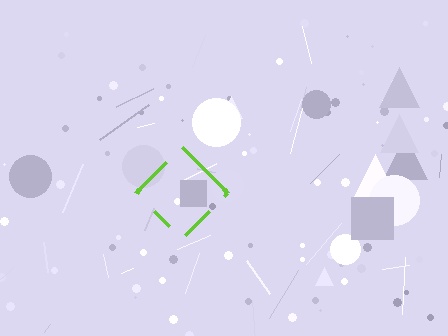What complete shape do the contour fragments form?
The contour fragments form a diamond.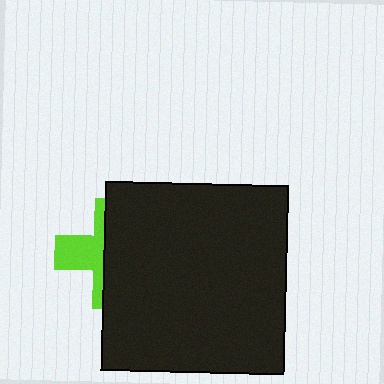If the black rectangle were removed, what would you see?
You would see the complete lime cross.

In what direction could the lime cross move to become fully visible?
The lime cross could move left. That would shift it out from behind the black rectangle entirely.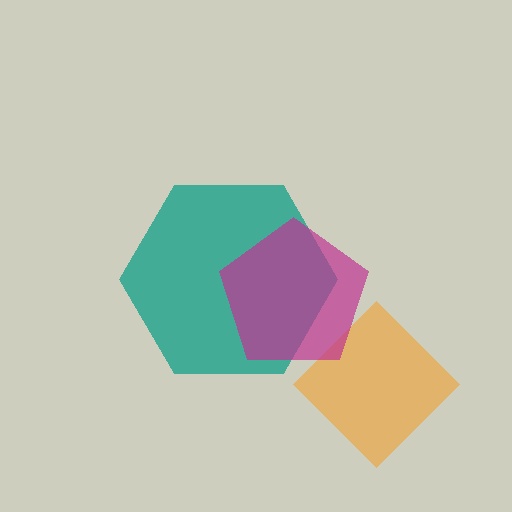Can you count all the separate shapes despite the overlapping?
Yes, there are 3 separate shapes.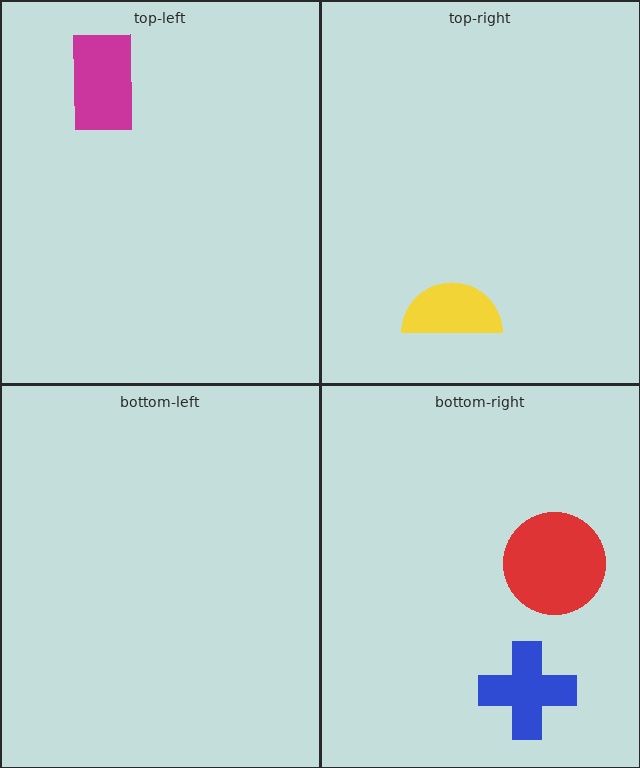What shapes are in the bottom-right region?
The red circle, the blue cross.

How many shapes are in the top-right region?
1.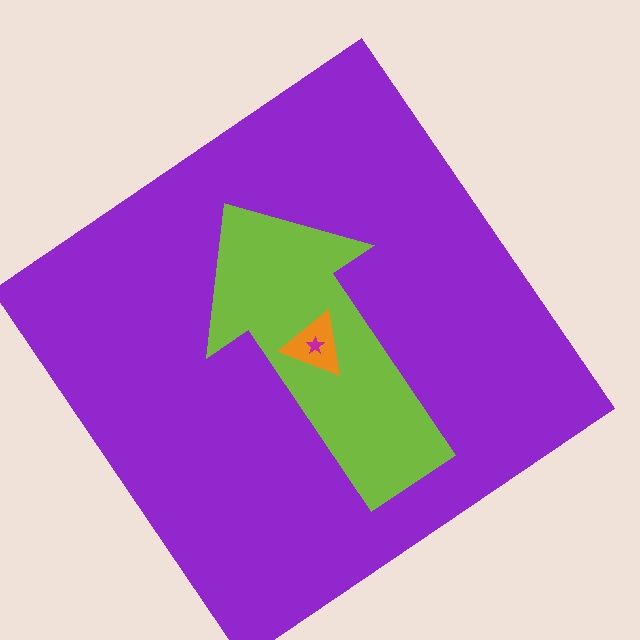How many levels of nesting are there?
4.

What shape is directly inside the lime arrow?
The orange triangle.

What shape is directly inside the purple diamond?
The lime arrow.